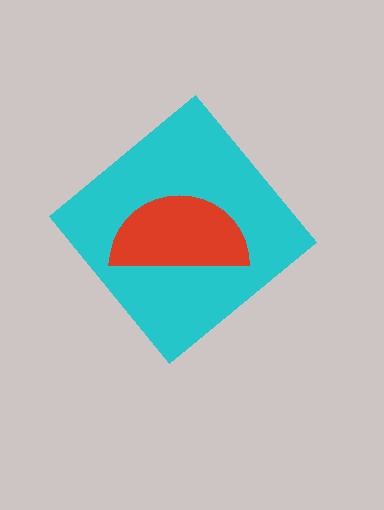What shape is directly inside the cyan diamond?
The red semicircle.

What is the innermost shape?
The red semicircle.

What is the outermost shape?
The cyan diamond.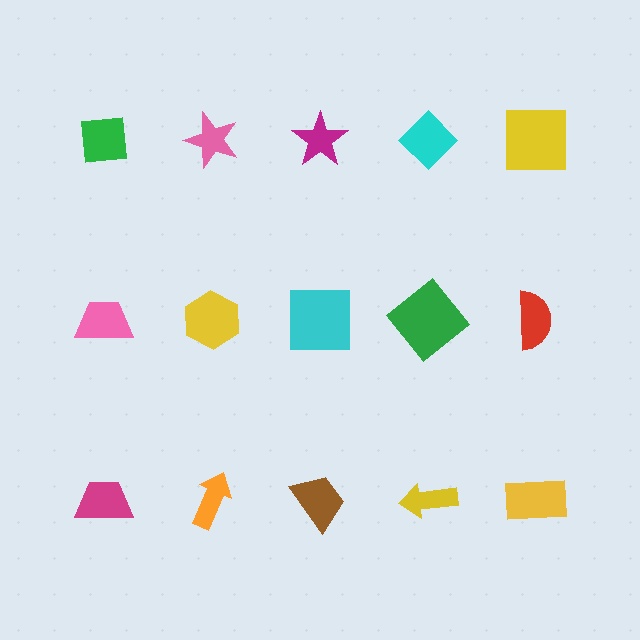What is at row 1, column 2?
A pink star.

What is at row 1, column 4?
A cyan diamond.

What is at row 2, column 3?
A cyan square.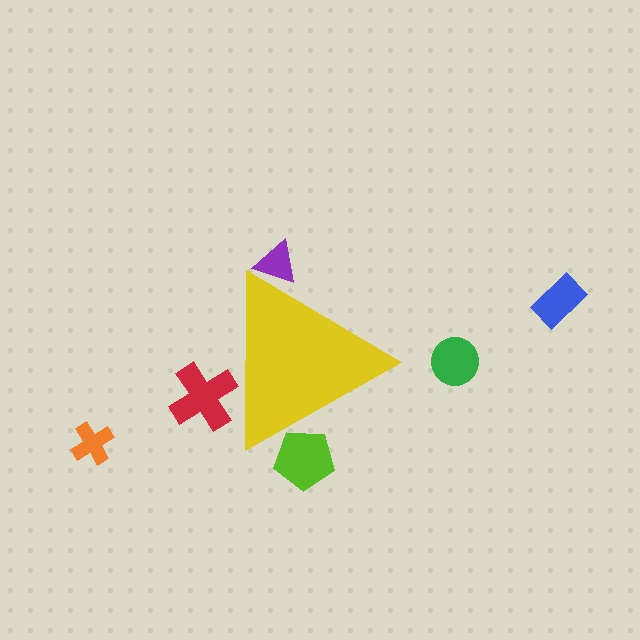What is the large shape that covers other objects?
A yellow triangle.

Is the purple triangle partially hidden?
Yes, the purple triangle is partially hidden behind the yellow triangle.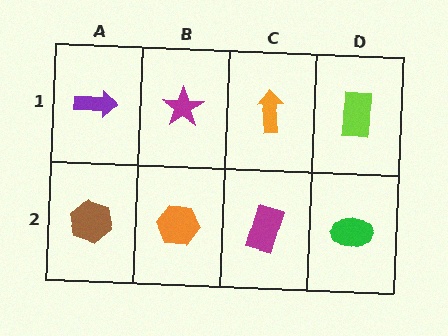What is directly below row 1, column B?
An orange hexagon.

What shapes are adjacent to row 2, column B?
A magenta star (row 1, column B), a brown hexagon (row 2, column A), a magenta rectangle (row 2, column C).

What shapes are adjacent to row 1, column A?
A brown hexagon (row 2, column A), a magenta star (row 1, column B).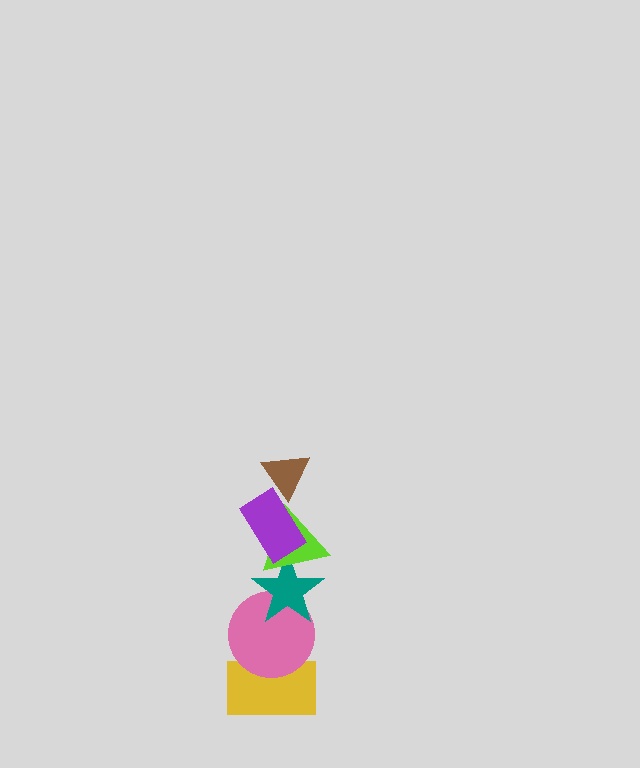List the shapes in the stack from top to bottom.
From top to bottom: the brown triangle, the purple rectangle, the lime triangle, the teal star, the pink circle, the yellow rectangle.